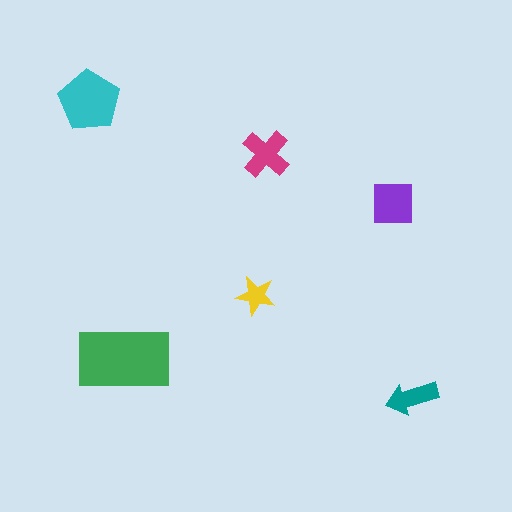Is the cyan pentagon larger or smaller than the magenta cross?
Larger.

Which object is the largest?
The green rectangle.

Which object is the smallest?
The yellow star.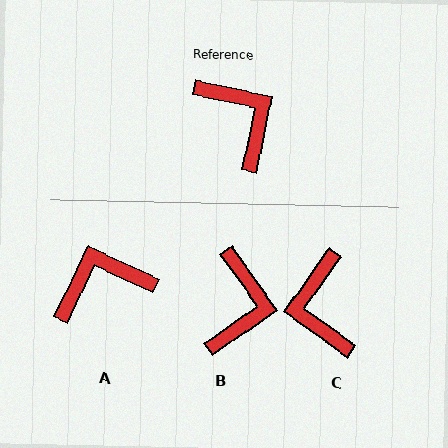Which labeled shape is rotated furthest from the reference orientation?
C, about 156 degrees away.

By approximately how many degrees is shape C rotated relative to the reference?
Approximately 156 degrees counter-clockwise.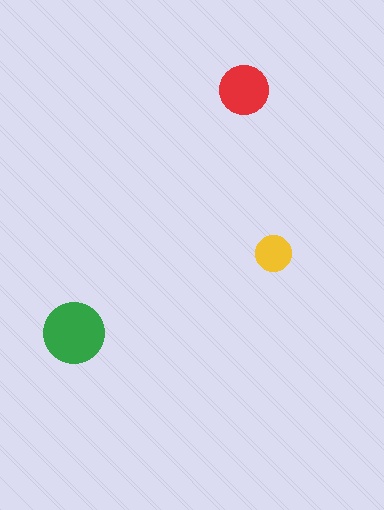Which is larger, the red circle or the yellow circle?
The red one.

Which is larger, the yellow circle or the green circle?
The green one.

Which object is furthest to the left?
The green circle is leftmost.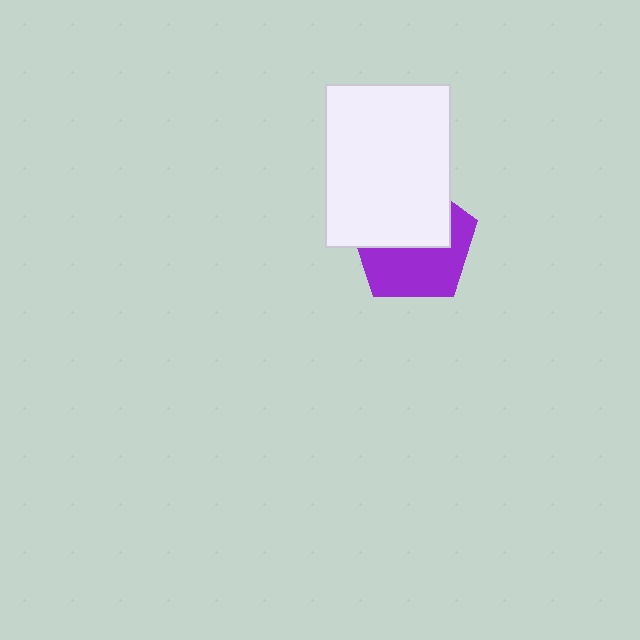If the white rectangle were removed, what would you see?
You would see the complete purple pentagon.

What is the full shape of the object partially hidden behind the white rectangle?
The partially hidden object is a purple pentagon.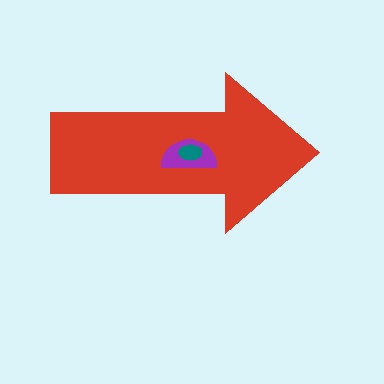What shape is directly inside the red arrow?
The purple semicircle.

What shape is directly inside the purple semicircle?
The teal ellipse.